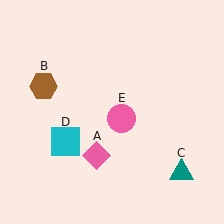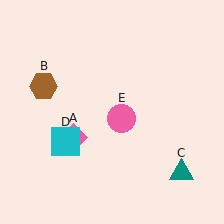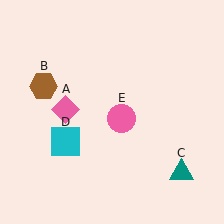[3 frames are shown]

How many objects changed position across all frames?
1 object changed position: pink diamond (object A).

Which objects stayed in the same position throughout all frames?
Brown hexagon (object B) and teal triangle (object C) and cyan square (object D) and pink circle (object E) remained stationary.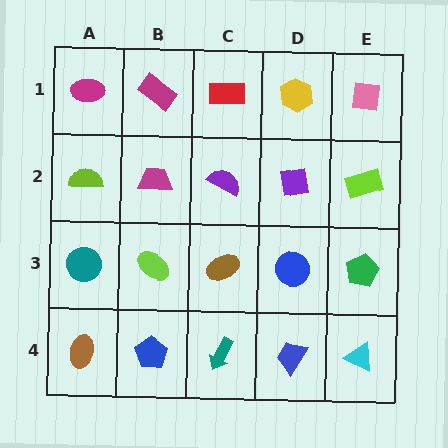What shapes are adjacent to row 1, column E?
A lime rectangle (row 2, column E), a yellow hexagon (row 1, column D).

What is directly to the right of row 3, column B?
A brown ellipse.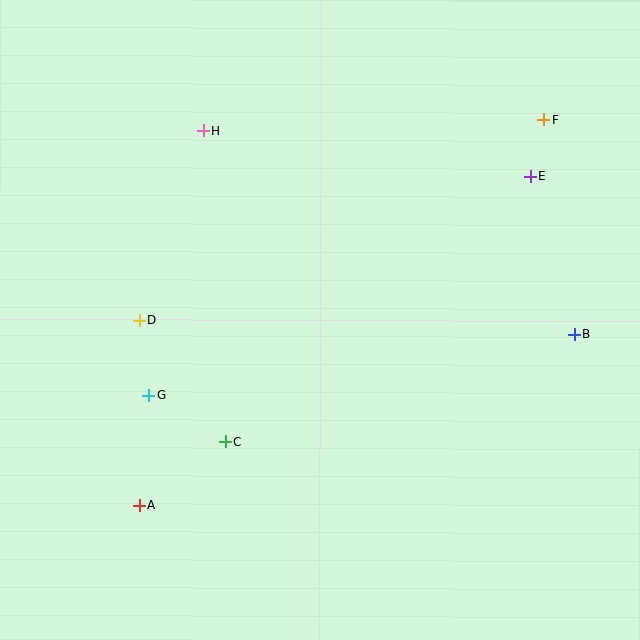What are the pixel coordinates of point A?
Point A is at (140, 506).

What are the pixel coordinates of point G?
Point G is at (148, 396).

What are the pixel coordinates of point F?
Point F is at (544, 120).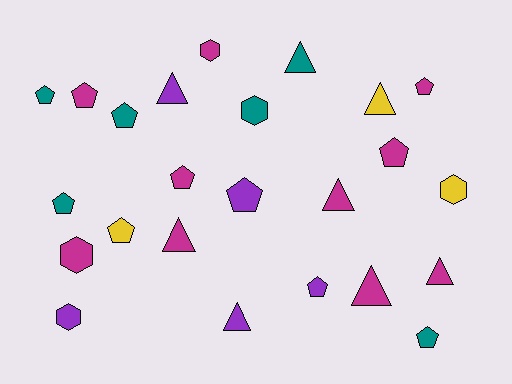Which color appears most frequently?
Magenta, with 10 objects.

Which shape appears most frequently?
Pentagon, with 11 objects.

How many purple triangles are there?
There are 2 purple triangles.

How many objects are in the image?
There are 24 objects.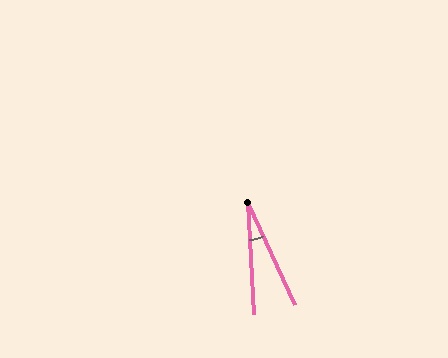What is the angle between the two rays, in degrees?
Approximately 22 degrees.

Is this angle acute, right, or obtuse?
It is acute.